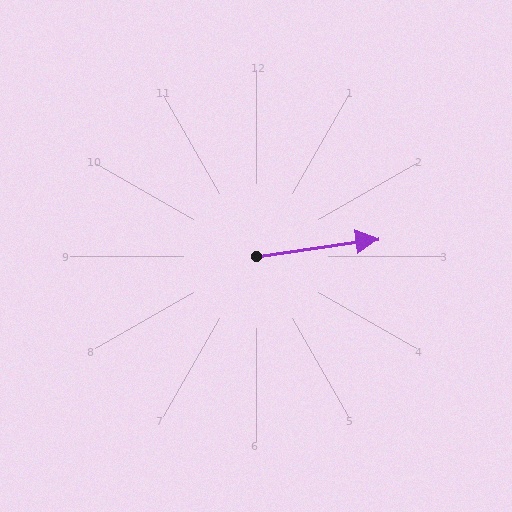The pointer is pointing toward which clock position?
Roughly 3 o'clock.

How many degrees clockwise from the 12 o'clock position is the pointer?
Approximately 82 degrees.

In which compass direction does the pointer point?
East.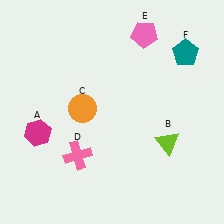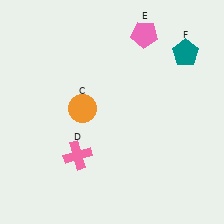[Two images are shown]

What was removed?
The magenta hexagon (A), the lime triangle (B) were removed in Image 2.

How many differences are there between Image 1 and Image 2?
There are 2 differences between the two images.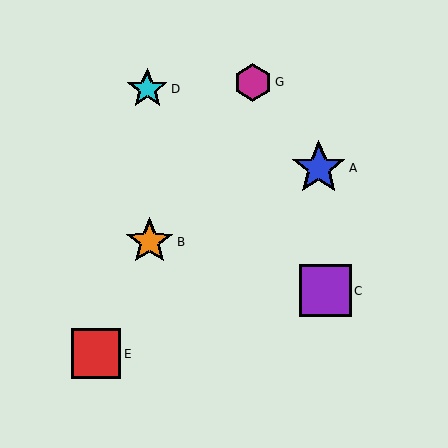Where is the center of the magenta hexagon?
The center of the magenta hexagon is at (253, 82).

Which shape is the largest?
The blue star (labeled A) is the largest.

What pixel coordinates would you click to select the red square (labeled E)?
Click at (96, 354) to select the red square E.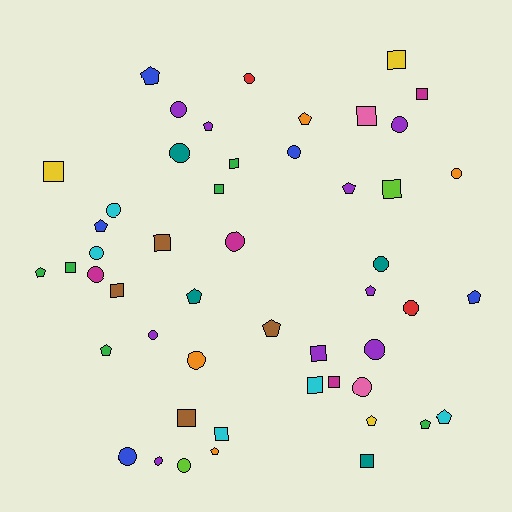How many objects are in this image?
There are 50 objects.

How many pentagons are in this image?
There are 15 pentagons.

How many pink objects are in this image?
There are 2 pink objects.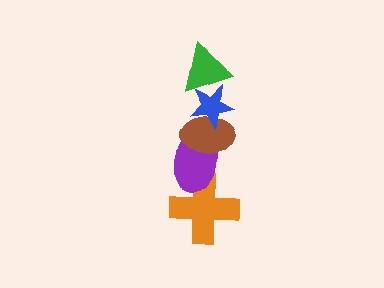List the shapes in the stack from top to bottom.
From top to bottom: the green triangle, the blue star, the brown ellipse, the purple ellipse, the orange cross.